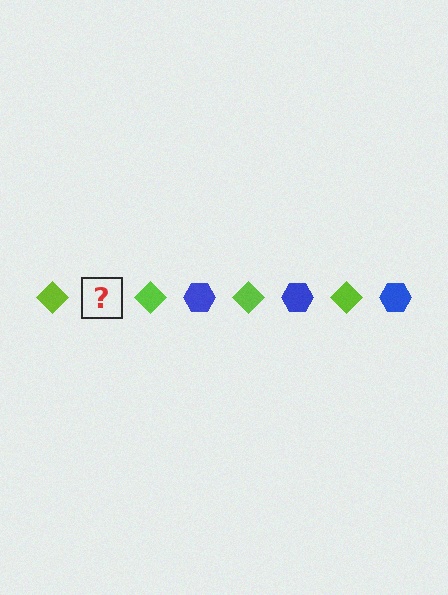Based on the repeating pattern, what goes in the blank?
The blank should be a blue hexagon.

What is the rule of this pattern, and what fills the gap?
The rule is that the pattern alternates between lime diamond and blue hexagon. The gap should be filled with a blue hexagon.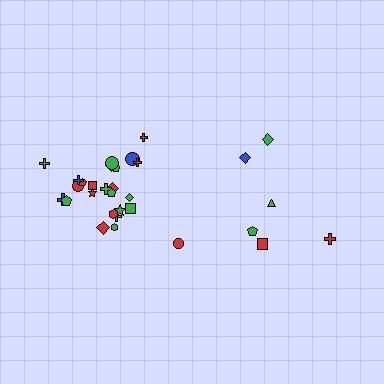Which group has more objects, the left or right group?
The left group.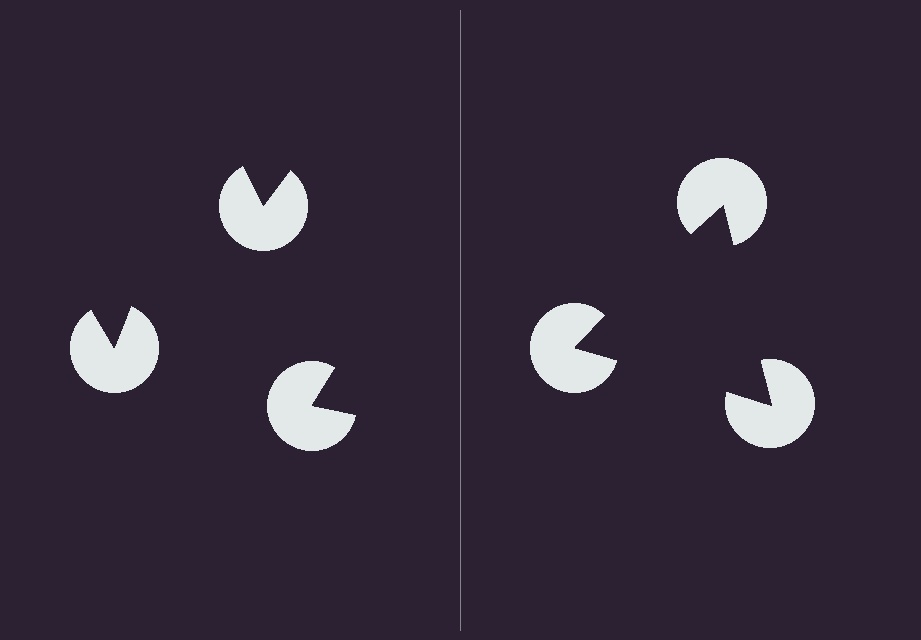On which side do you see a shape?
An illusory triangle appears on the right side. On the left side the wedge cuts are rotated, so no coherent shape forms.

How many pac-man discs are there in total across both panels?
6 — 3 on each side.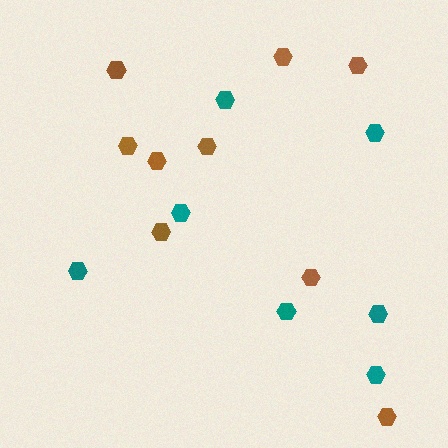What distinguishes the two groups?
There are 2 groups: one group of brown hexagons (9) and one group of teal hexagons (7).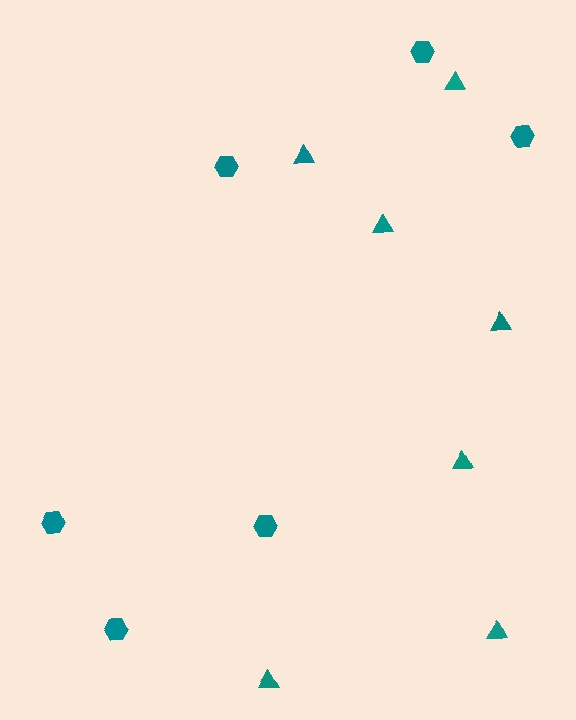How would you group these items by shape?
There are 2 groups: one group of triangles (7) and one group of hexagons (6).